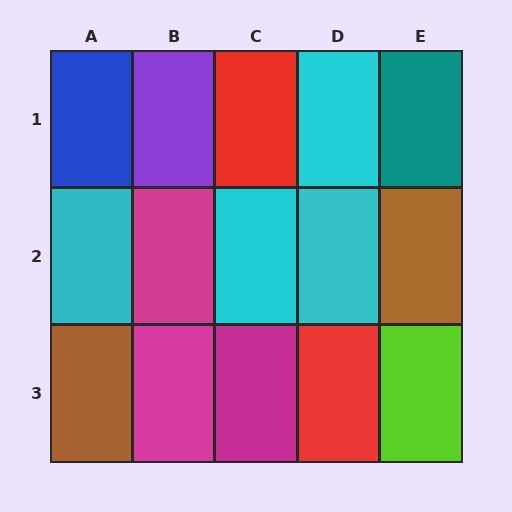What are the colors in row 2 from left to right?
Cyan, magenta, cyan, cyan, brown.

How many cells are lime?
1 cell is lime.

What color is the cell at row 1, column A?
Blue.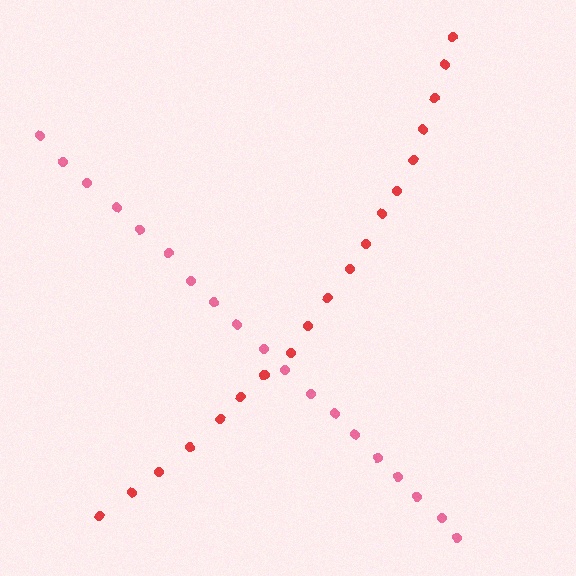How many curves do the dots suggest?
There are 2 distinct paths.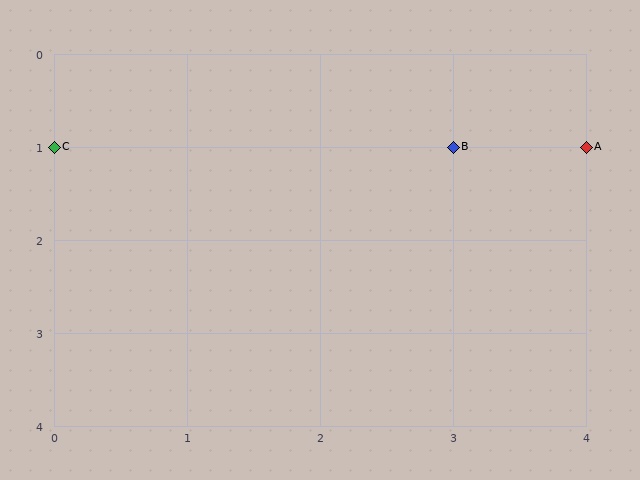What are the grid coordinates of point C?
Point C is at grid coordinates (0, 1).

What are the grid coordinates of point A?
Point A is at grid coordinates (4, 1).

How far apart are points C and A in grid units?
Points C and A are 4 columns apart.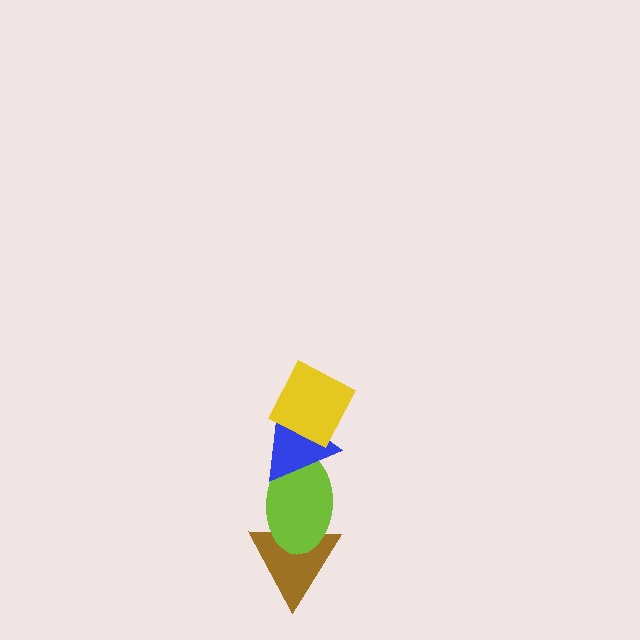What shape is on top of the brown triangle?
The lime ellipse is on top of the brown triangle.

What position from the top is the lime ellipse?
The lime ellipse is 3rd from the top.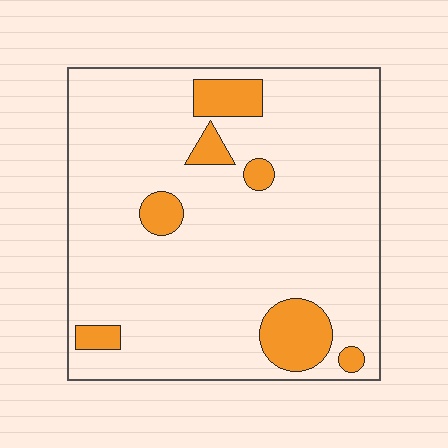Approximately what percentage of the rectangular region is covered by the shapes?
Approximately 10%.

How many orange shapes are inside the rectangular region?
7.